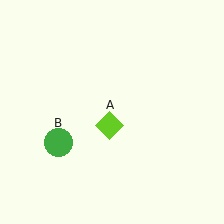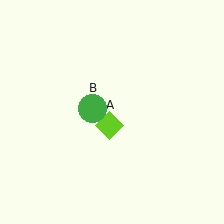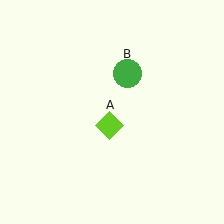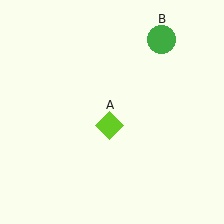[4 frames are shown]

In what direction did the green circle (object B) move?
The green circle (object B) moved up and to the right.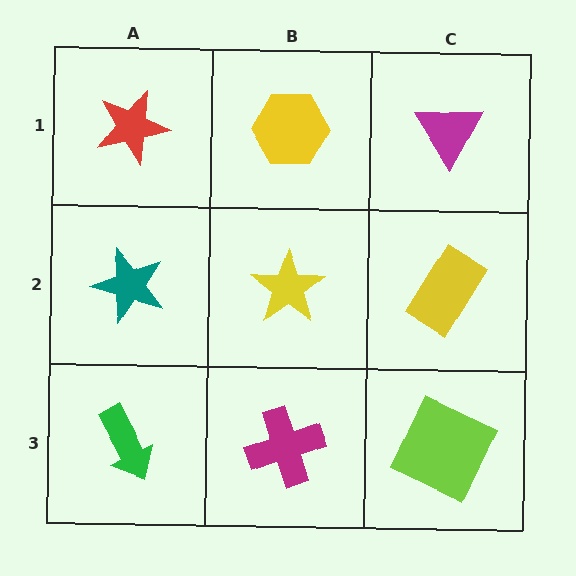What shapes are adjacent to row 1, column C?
A yellow rectangle (row 2, column C), a yellow hexagon (row 1, column B).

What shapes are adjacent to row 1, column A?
A teal star (row 2, column A), a yellow hexagon (row 1, column B).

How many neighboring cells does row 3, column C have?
2.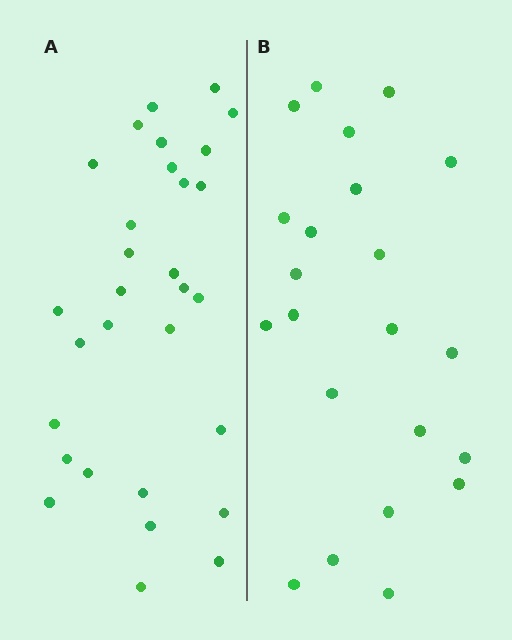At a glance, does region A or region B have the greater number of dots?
Region A (the left region) has more dots.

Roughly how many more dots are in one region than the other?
Region A has roughly 8 or so more dots than region B.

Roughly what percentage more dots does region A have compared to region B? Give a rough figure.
About 35% more.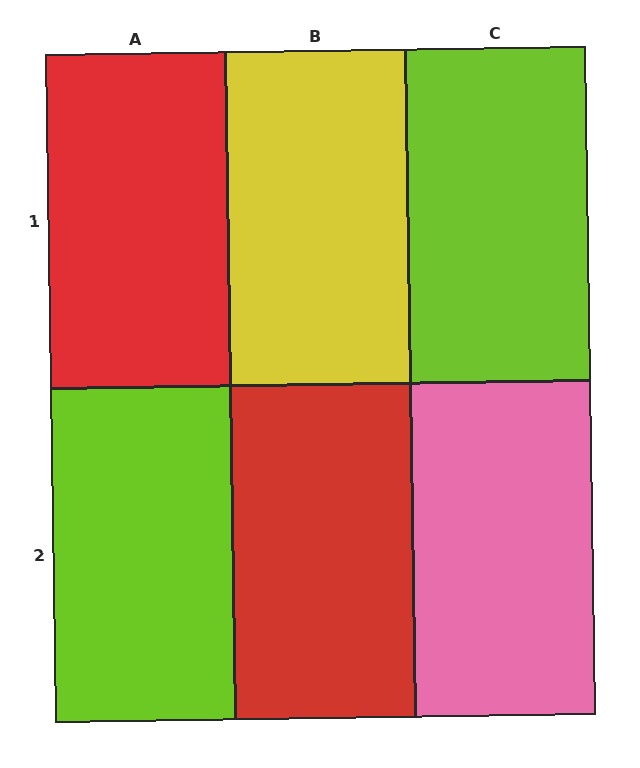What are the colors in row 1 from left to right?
Red, yellow, lime.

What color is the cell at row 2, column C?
Pink.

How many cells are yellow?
1 cell is yellow.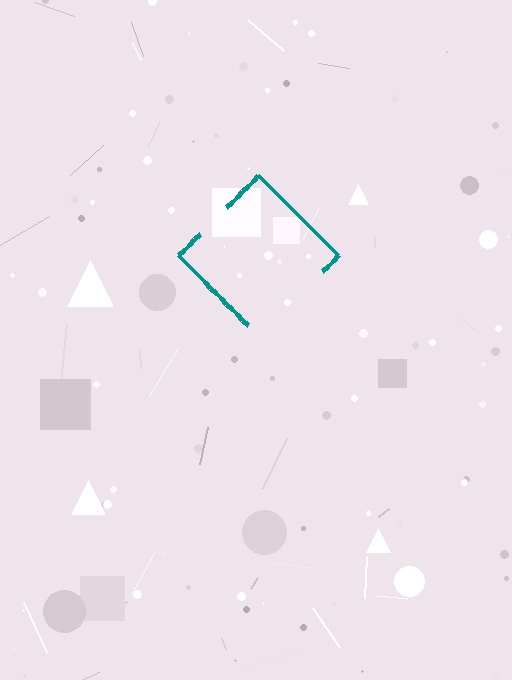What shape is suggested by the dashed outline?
The dashed outline suggests a diamond.